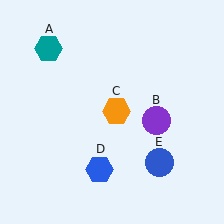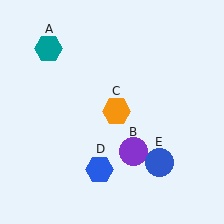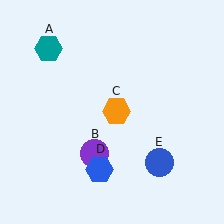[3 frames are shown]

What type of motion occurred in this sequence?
The purple circle (object B) rotated clockwise around the center of the scene.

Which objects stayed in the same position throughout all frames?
Teal hexagon (object A) and orange hexagon (object C) and blue hexagon (object D) and blue circle (object E) remained stationary.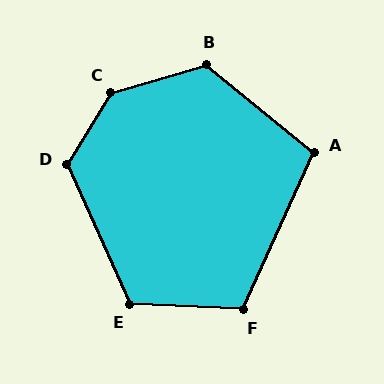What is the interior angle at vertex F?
Approximately 112 degrees (obtuse).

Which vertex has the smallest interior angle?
A, at approximately 105 degrees.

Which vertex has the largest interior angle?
C, at approximately 138 degrees.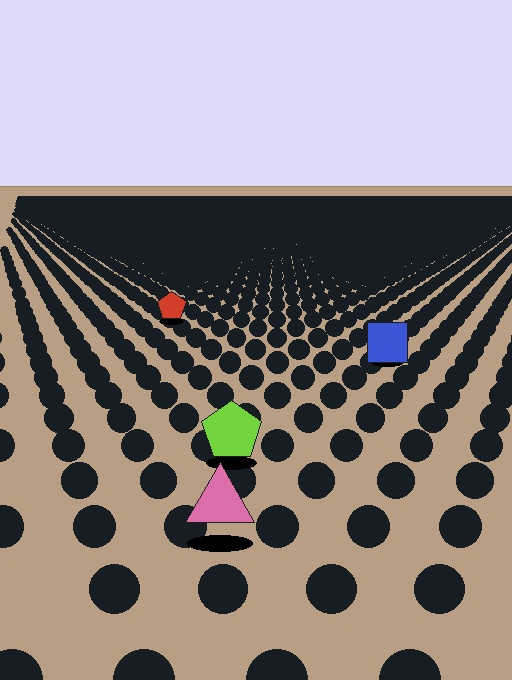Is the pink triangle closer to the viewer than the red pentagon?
Yes. The pink triangle is closer — you can tell from the texture gradient: the ground texture is coarser near it.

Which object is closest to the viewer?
The pink triangle is closest. The texture marks near it are larger and more spread out.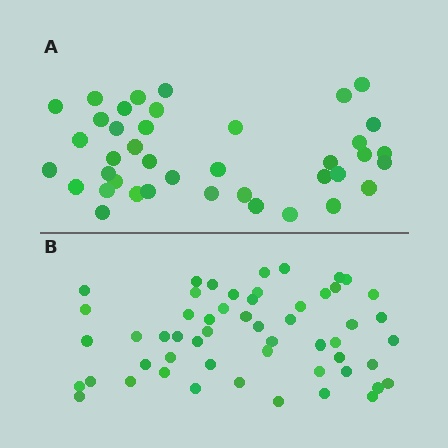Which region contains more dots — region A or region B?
Region B (the bottom region) has more dots.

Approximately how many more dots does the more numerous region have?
Region B has approximately 15 more dots than region A.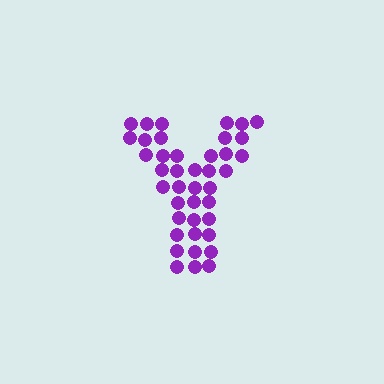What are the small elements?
The small elements are circles.